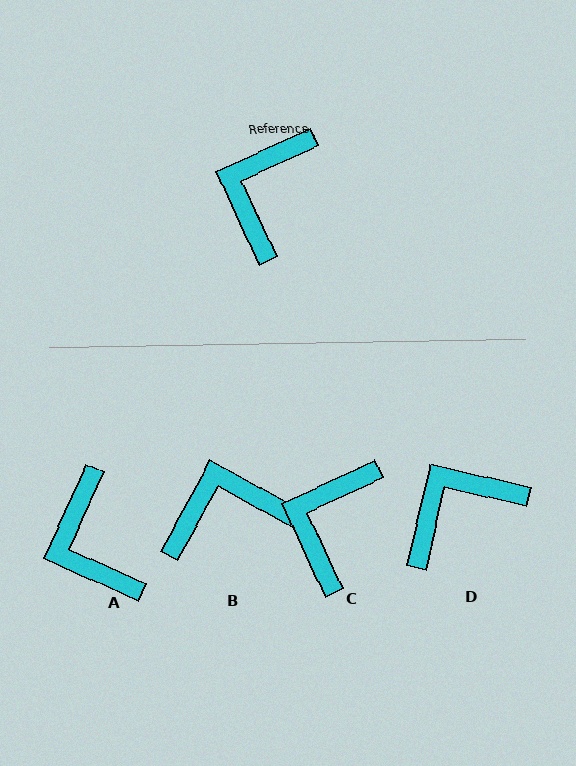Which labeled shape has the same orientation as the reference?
C.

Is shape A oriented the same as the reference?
No, it is off by about 41 degrees.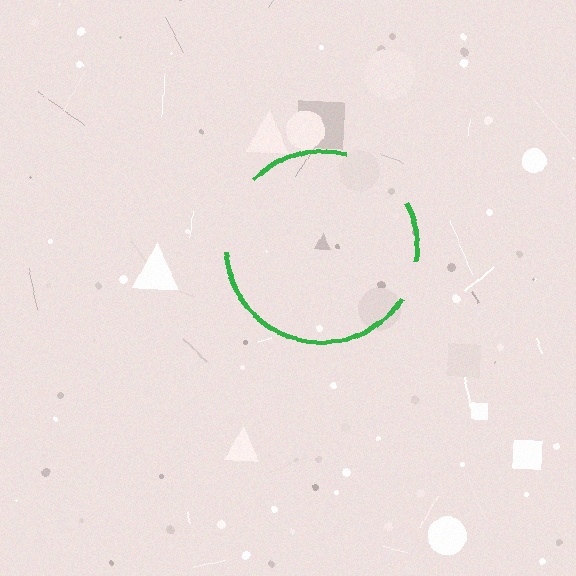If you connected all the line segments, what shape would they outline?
They would outline a circle.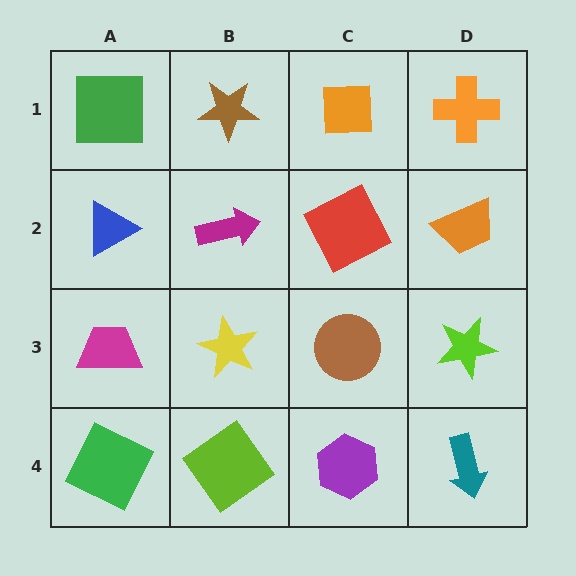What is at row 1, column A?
A green square.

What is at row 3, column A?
A magenta trapezoid.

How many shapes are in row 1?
4 shapes.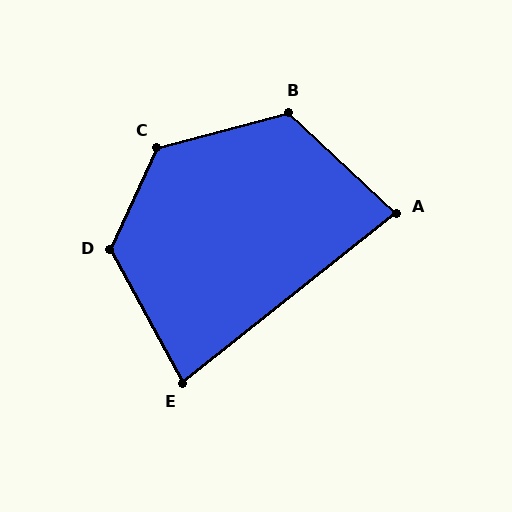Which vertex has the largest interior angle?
C, at approximately 130 degrees.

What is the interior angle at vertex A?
Approximately 81 degrees (acute).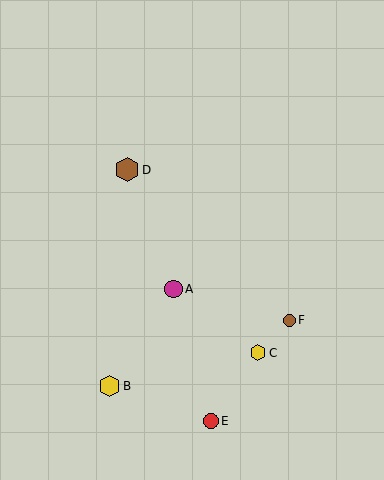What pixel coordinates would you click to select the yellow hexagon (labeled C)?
Click at (258, 353) to select the yellow hexagon C.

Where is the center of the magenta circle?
The center of the magenta circle is at (173, 289).